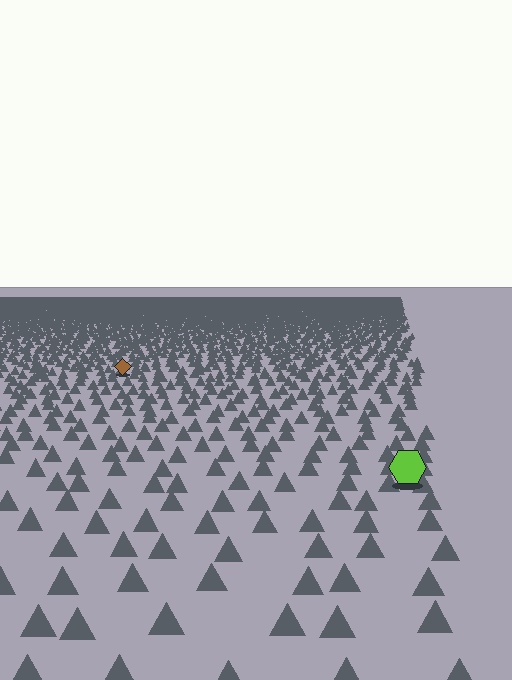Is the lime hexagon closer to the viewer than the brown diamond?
Yes. The lime hexagon is closer — you can tell from the texture gradient: the ground texture is coarser near it.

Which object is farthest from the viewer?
The brown diamond is farthest from the viewer. It appears smaller and the ground texture around it is denser.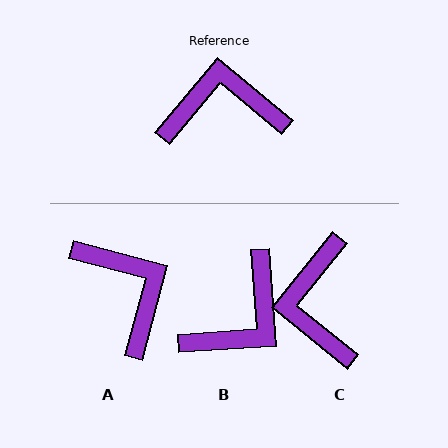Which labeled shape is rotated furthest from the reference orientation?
B, about 136 degrees away.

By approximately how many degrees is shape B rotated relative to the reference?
Approximately 136 degrees clockwise.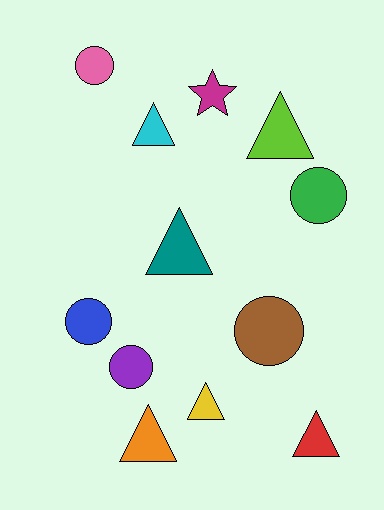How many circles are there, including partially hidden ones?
There are 5 circles.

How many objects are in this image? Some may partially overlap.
There are 12 objects.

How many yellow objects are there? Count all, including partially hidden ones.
There is 1 yellow object.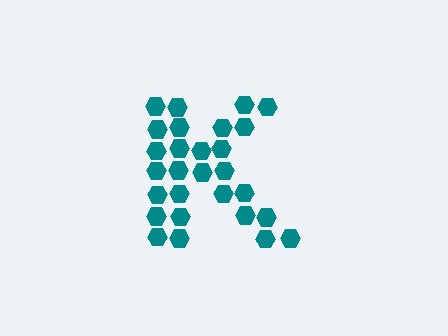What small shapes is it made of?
It is made of small hexagons.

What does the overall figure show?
The overall figure shows the letter K.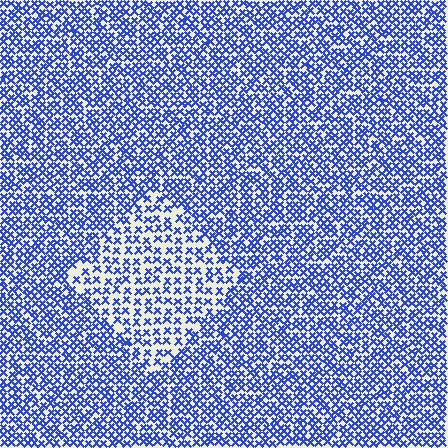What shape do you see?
I see a diamond.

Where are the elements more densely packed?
The elements are more densely packed outside the diamond boundary.